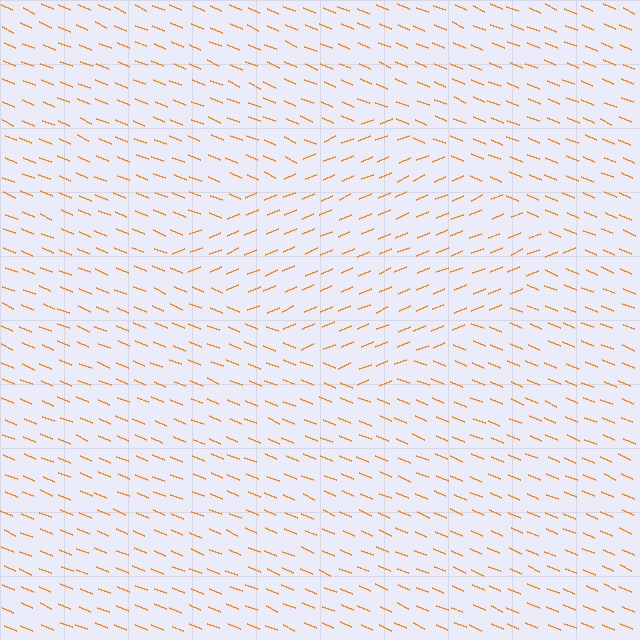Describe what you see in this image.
The image is filled with small orange line segments. A diamond region in the image has lines oriented differently from the surrounding lines, creating a visible texture boundary.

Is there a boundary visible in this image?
Yes, there is a texture boundary formed by a change in line orientation.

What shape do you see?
I see a diamond.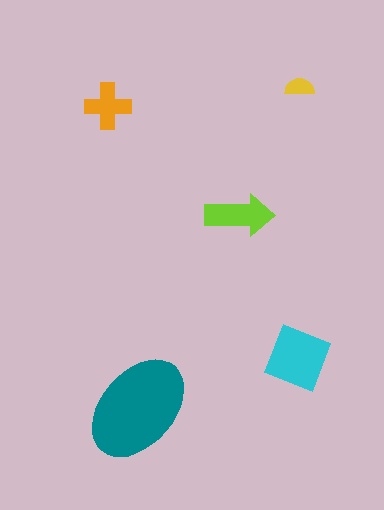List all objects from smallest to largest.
The yellow semicircle, the orange cross, the lime arrow, the cyan diamond, the teal ellipse.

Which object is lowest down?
The teal ellipse is bottommost.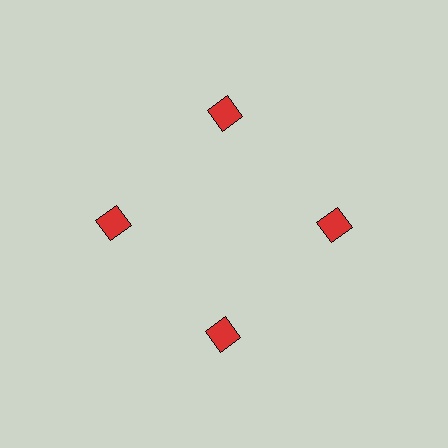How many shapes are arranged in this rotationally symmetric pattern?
There are 4 shapes, arranged in 4 groups of 1.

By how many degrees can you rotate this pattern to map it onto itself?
The pattern maps onto itself every 90 degrees of rotation.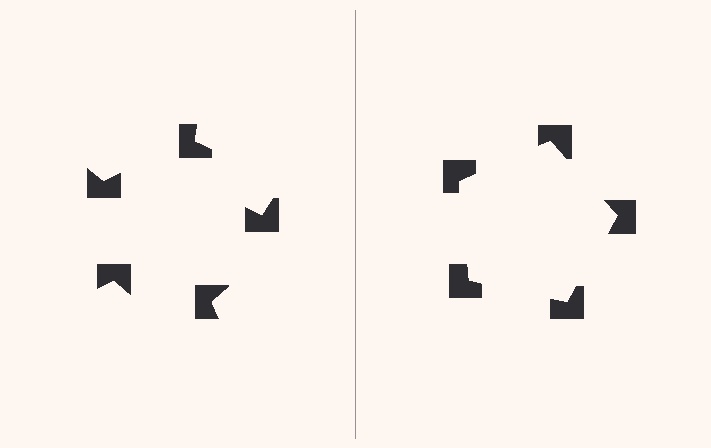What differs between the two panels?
The notched squares are positioned identically on both sides; only the wedge orientations differ. On the right they align to a pentagon; on the left they are misaligned.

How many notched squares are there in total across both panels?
10 — 5 on each side.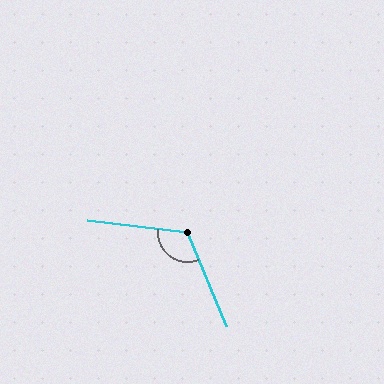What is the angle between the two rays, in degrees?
Approximately 119 degrees.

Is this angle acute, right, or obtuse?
It is obtuse.